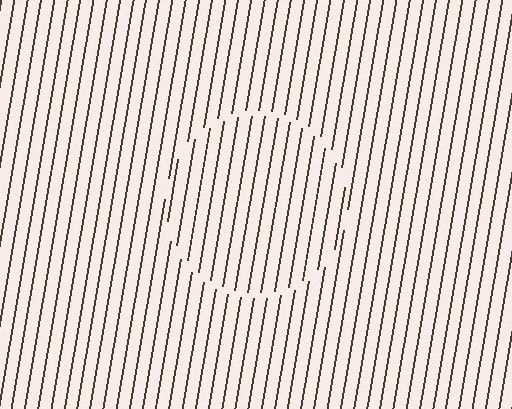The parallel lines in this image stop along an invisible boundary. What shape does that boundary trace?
An illusory circle. The interior of the shape contains the same grating, shifted by half a period — the contour is defined by the phase discontinuity where line-ends from the inner and outer gratings abut.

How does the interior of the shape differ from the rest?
The interior of the shape contains the same grating, shifted by half a period — the contour is defined by the phase discontinuity where line-ends from the inner and outer gratings abut.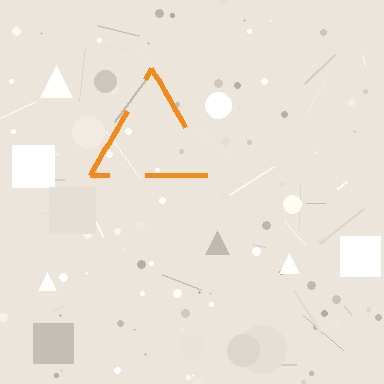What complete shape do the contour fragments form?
The contour fragments form a triangle.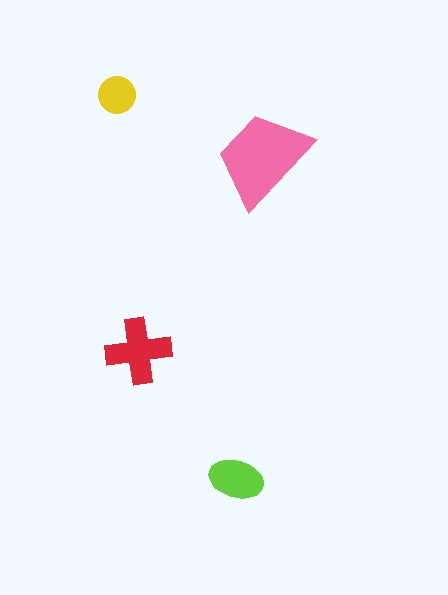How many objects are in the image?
There are 4 objects in the image.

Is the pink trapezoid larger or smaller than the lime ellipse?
Larger.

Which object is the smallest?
The yellow circle.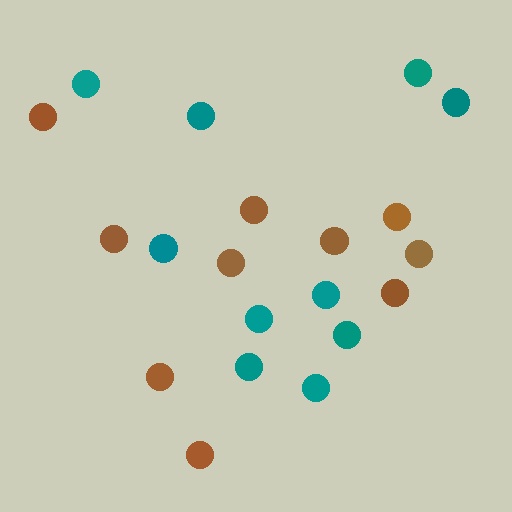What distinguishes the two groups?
There are 2 groups: one group of brown circles (10) and one group of teal circles (10).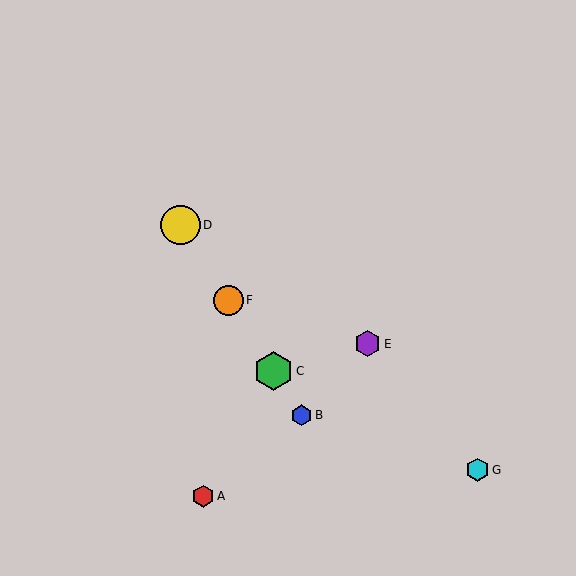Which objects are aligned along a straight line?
Objects B, C, D, F are aligned along a straight line.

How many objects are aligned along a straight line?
4 objects (B, C, D, F) are aligned along a straight line.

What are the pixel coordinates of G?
Object G is at (478, 470).